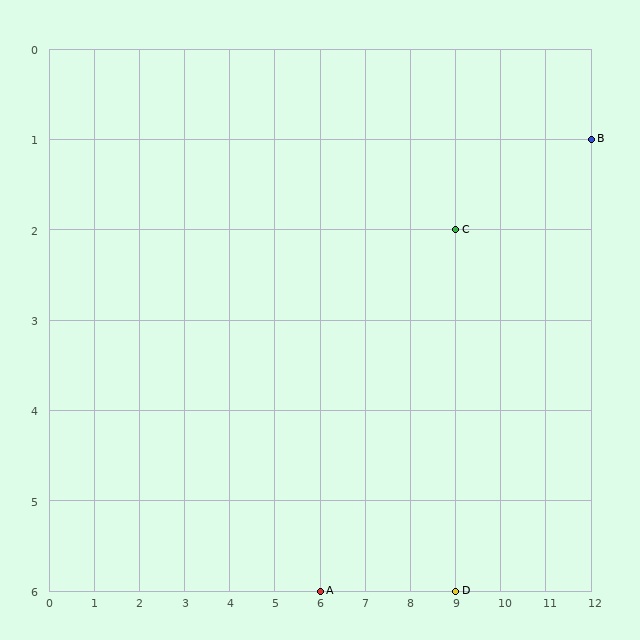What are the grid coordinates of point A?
Point A is at grid coordinates (6, 6).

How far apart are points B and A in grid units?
Points B and A are 6 columns and 5 rows apart (about 7.8 grid units diagonally).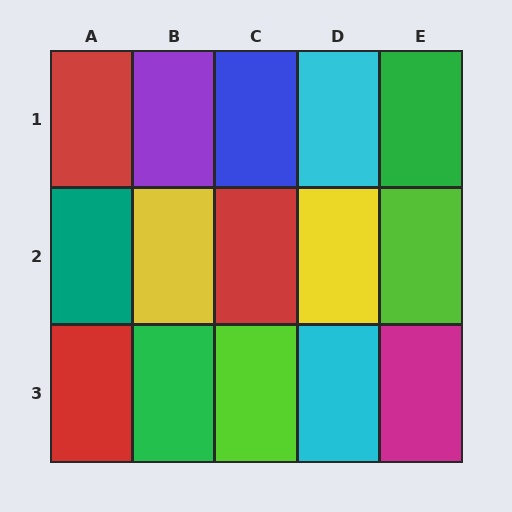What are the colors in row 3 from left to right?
Red, green, lime, cyan, magenta.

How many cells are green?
2 cells are green.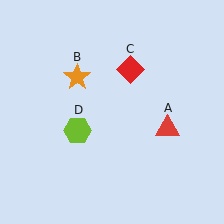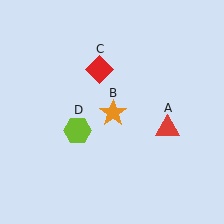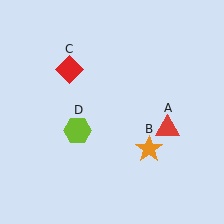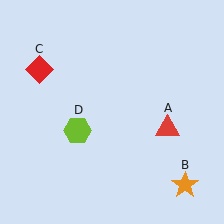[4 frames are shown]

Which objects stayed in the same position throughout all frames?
Red triangle (object A) and lime hexagon (object D) remained stationary.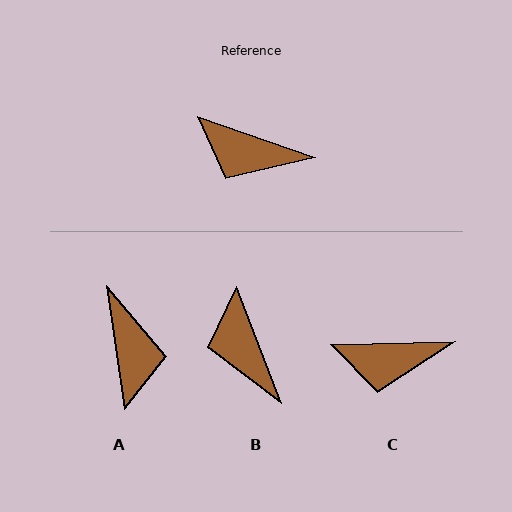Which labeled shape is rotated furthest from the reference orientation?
A, about 117 degrees away.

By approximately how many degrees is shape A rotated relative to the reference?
Approximately 117 degrees counter-clockwise.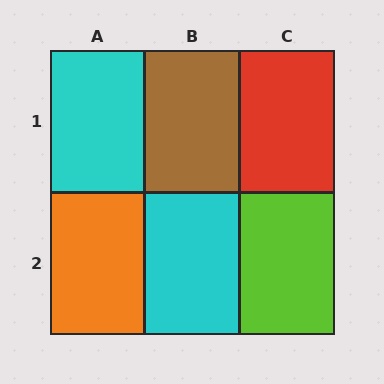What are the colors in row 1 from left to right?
Cyan, brown, red.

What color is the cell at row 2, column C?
Lime.